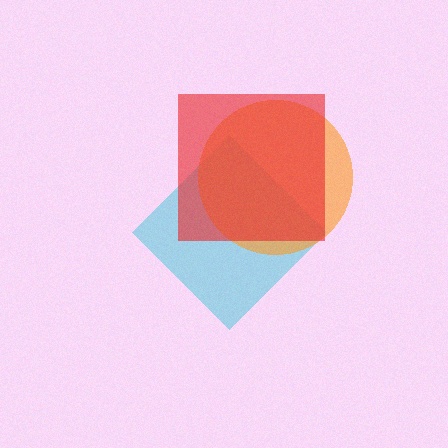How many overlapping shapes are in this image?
There are 3 overlapping shapes in the image.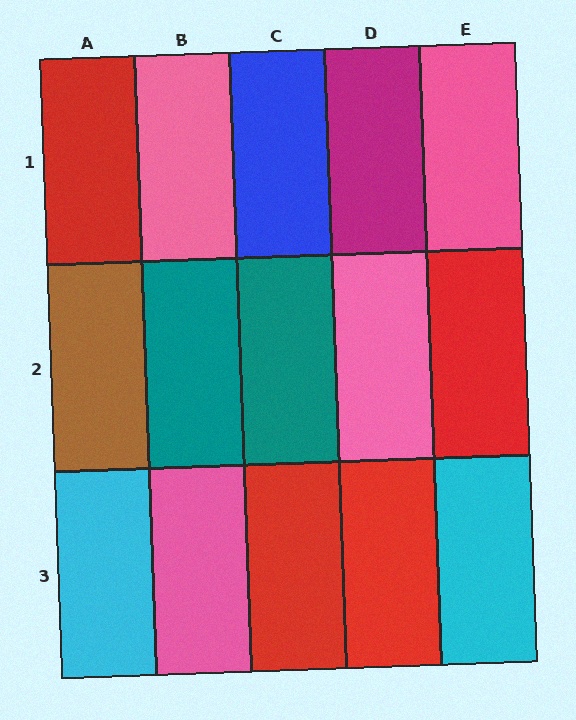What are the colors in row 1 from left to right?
Red, pink, blue, magenta, pink.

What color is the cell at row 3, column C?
Red.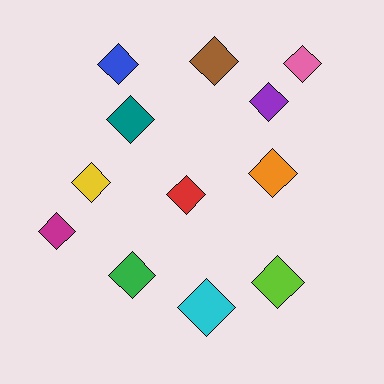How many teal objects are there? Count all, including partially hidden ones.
There is 1 teal object.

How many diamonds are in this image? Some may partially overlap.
There are 12 diamonds.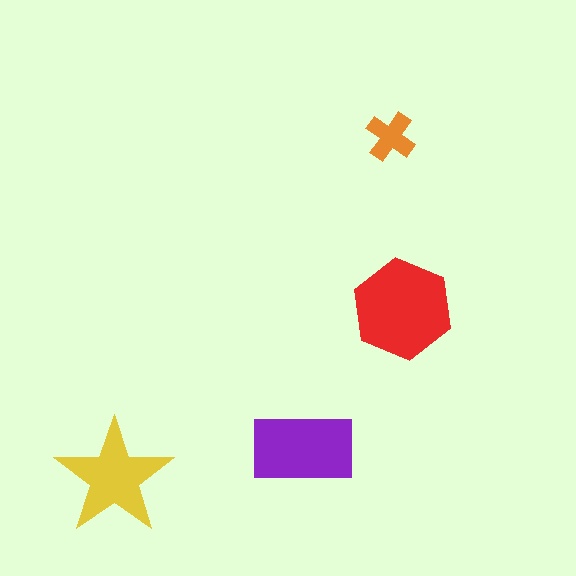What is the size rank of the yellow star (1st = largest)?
3rd.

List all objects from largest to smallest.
The red hexagon, the purple rectangle, the yellow star, the orange cross.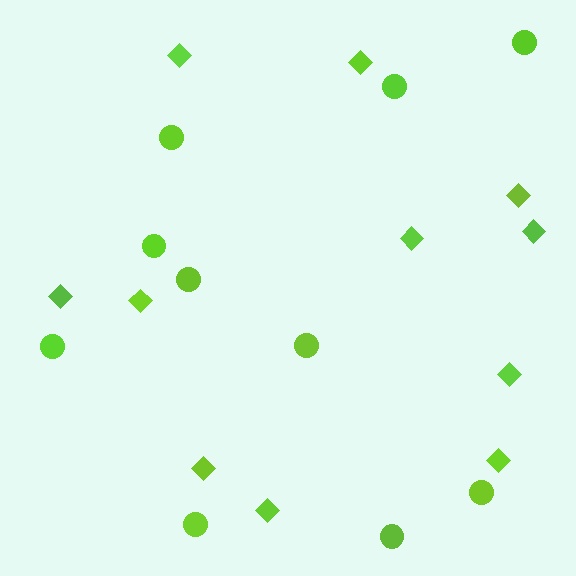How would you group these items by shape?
There are 2 groups: one group of circles (10) and one group of diamonds (11).